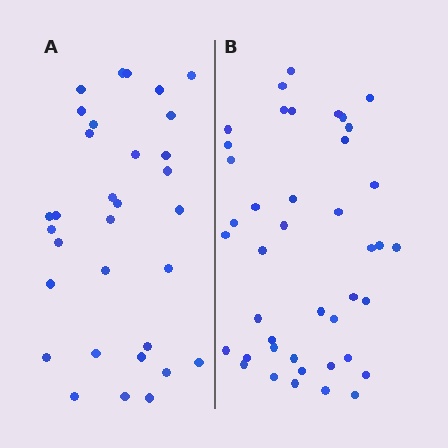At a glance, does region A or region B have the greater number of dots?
Region B (the right region) has more dots.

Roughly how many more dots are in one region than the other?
Region B has roughly 10 or so more dots than region A.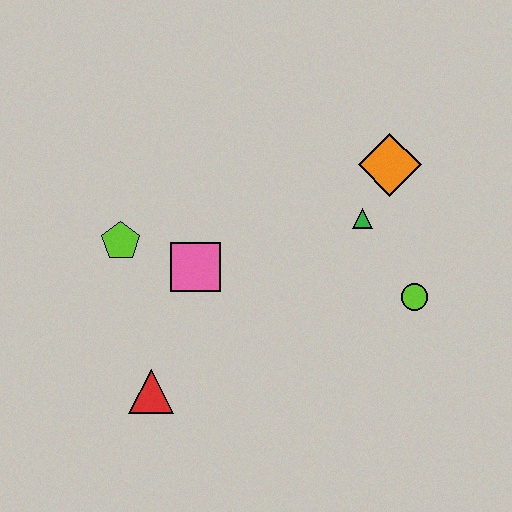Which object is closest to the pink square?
The lime pentagon is closest to the pink square.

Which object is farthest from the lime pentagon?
The lime circle is farthest from the lime pentagon.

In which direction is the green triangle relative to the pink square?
The green triangle is to the right of the pink square.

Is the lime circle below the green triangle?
Yes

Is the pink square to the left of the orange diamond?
Yes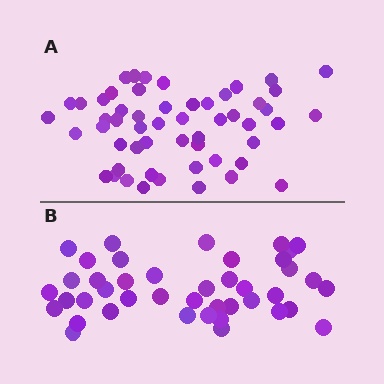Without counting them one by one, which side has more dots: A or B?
Region A (the top region) has more dots.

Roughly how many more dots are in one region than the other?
Region A has roughly 12 or so more dots than region B.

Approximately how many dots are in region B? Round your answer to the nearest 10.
About 40 dots. (The exact count is 42, which rounds to 40.)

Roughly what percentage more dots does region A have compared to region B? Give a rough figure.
About 30% more.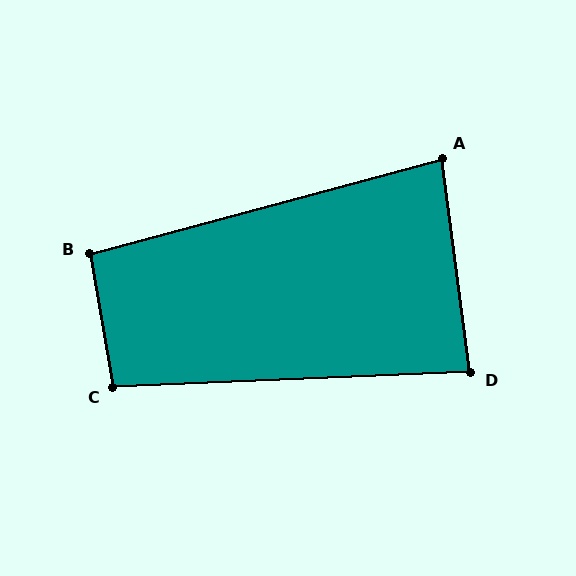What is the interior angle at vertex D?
Approximately 85 degrees (acute).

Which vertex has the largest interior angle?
C, at approximately 97 degrees.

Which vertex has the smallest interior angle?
A, at approximately 83 degrees.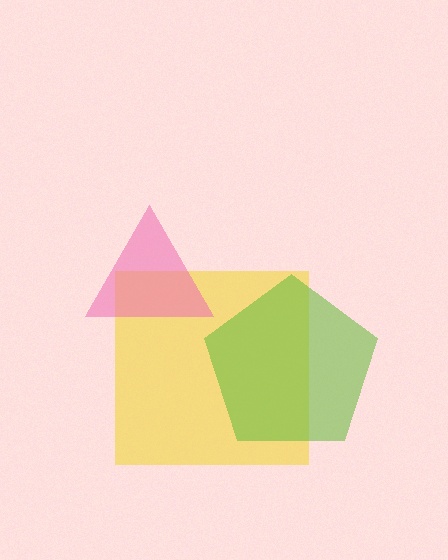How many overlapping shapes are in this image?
There are 3 overlapping shapes in the image.